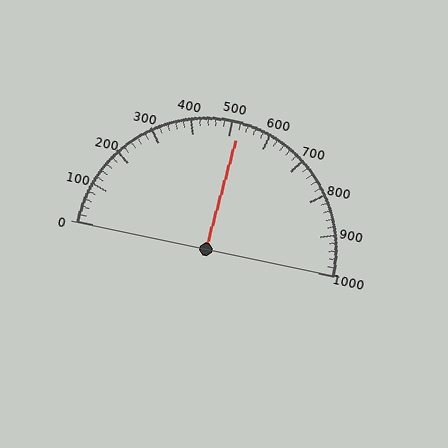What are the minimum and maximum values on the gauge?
The gauge ranges from 0 to 1000.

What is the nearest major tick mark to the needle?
The nearest major tick mark is 500.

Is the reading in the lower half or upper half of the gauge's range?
The reading is in the upper half of the range (0 to 1000).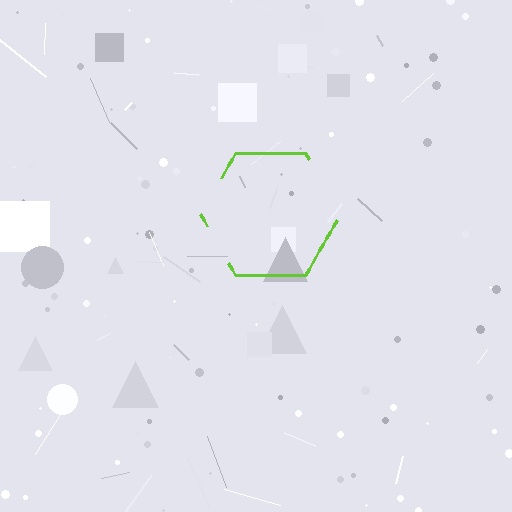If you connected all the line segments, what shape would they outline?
They would outline a hexagon.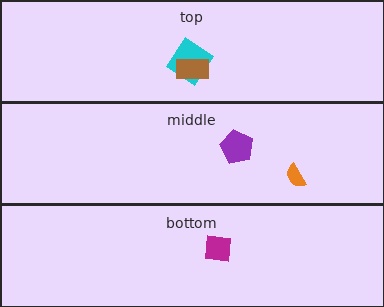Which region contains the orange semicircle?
The middle region.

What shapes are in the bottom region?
The magenta square.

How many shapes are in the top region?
2.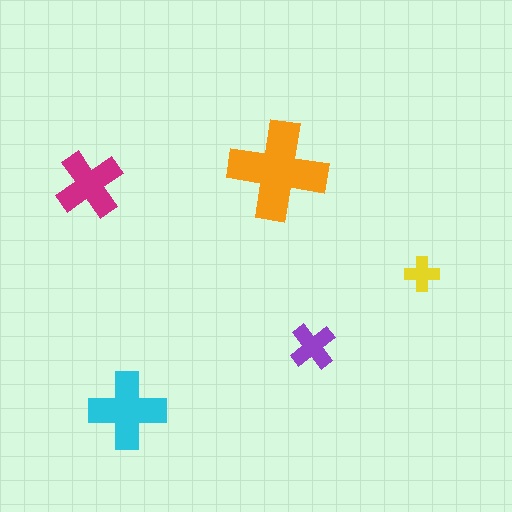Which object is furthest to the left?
The magenta cross is leftmost.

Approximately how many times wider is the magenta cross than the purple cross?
About 1.5 times wider.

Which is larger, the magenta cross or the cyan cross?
The cyan one.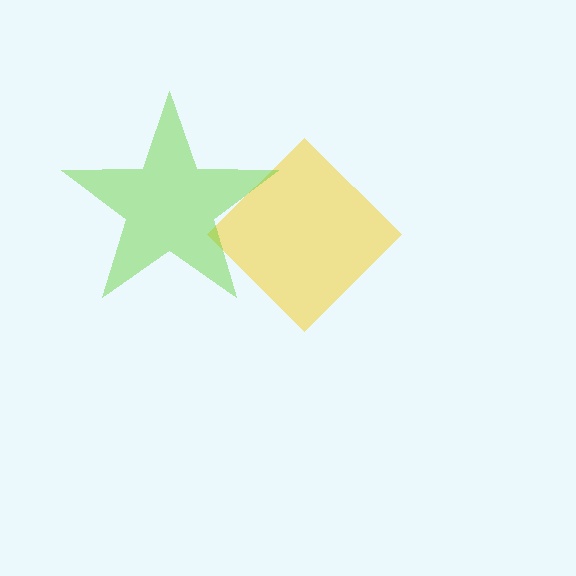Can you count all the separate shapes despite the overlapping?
Yes, there are 2 separate shapes.